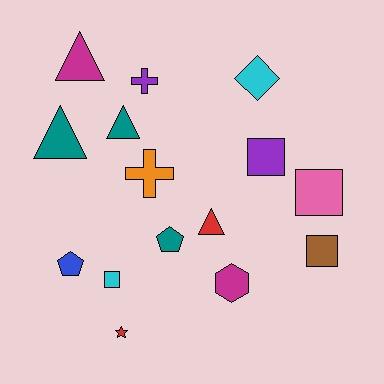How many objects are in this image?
There are 15 objects.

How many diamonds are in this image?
There is 1 diamond.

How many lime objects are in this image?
There are no lime objects.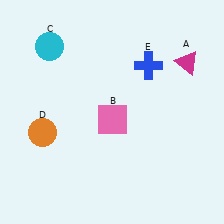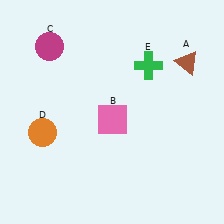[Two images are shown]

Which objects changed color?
A changed from magenta to brown. C changed from cyan to magenta. E changed from blue to green.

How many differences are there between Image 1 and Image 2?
There are 3 differences between the two images.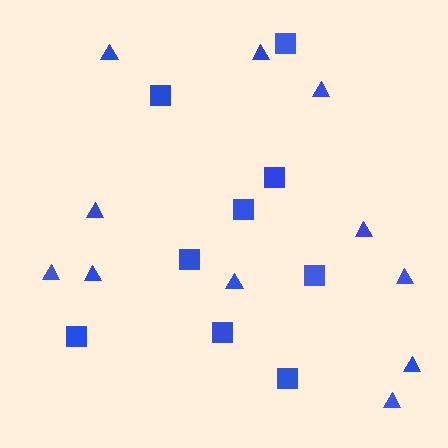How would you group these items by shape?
There are 2 groups: one group of triangles (11) and one group of squares (9).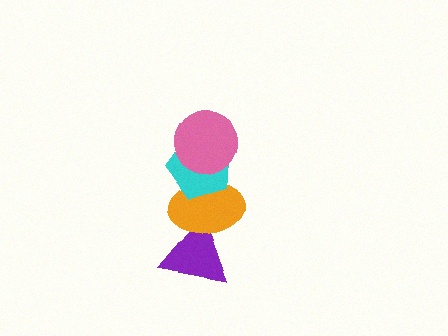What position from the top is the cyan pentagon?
The cyan pentagon is 2nd from the top.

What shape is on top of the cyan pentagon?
The pink circle is on top of the cyan pentagon.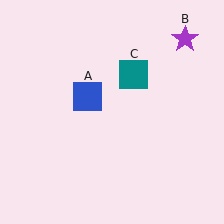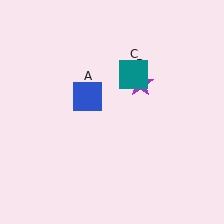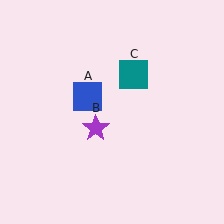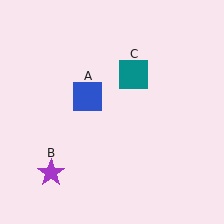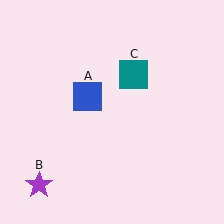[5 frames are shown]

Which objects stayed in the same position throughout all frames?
Blue square (object A) and teal square (object C) remained stationary.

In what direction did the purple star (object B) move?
The purple star (object B) moved down and to the left.